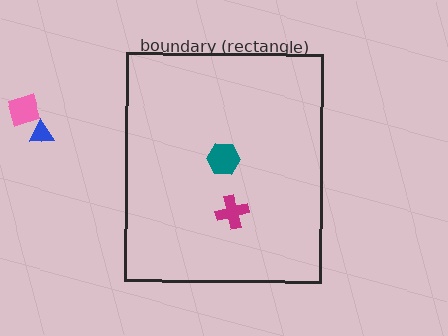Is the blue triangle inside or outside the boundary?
Outside.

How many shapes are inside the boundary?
2 inside, 2 outside.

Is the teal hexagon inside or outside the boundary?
Inside.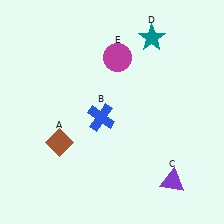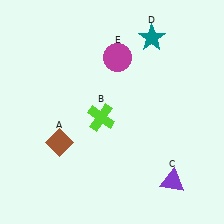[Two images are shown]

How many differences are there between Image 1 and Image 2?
There is 1 difference between the two images.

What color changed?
The cross (B) changed from blue in Image 1 to lime in Image 2.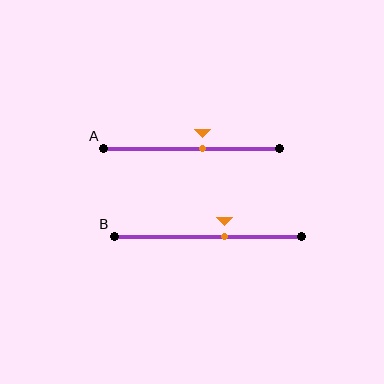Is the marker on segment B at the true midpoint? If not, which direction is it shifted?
No, the marker on segment B is shifted to the right by about 9% of the segment length.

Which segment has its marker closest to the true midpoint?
Segment A has its marker closest to the true midpoint.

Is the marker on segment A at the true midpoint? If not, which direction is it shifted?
No, the marker on segment A is shifted to the right by about 7% of the segment length.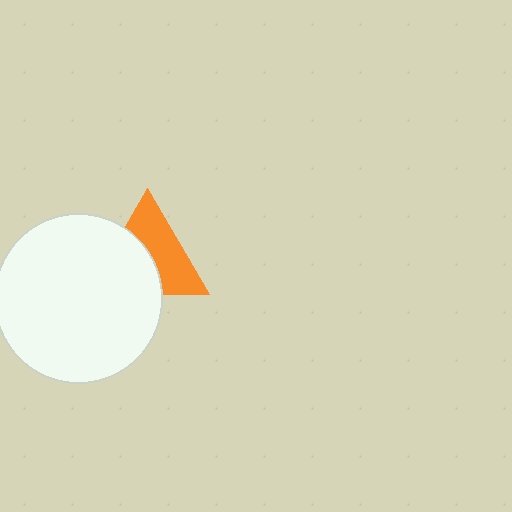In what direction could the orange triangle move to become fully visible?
The orange triangle could move toward the upper-right. That would shift it out from behind the white circle entirely.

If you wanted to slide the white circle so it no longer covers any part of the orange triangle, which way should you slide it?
Slide it toward the lower-left — that is the most direct way to separate the two shapes.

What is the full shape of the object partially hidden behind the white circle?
The partially hidden object is an orange triangle.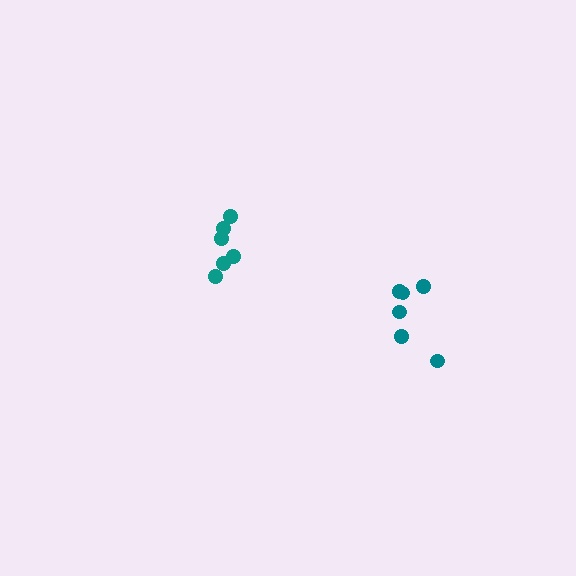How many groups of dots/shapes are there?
There are 2 groups.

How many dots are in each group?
Group 1: 6 dots, Group 2: 6 dots (12 total).